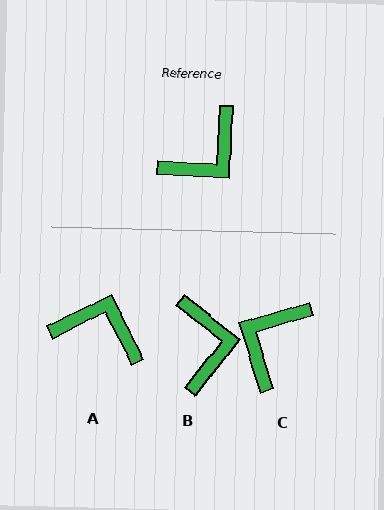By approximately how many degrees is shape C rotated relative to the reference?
Approximately 161 degrees clockwise.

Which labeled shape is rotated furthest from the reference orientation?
C, about 161 degrees away.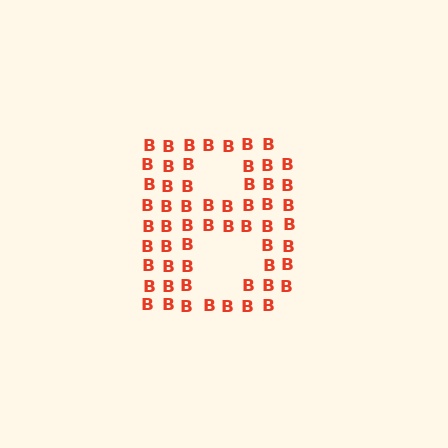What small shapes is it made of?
It is made of small letter B's.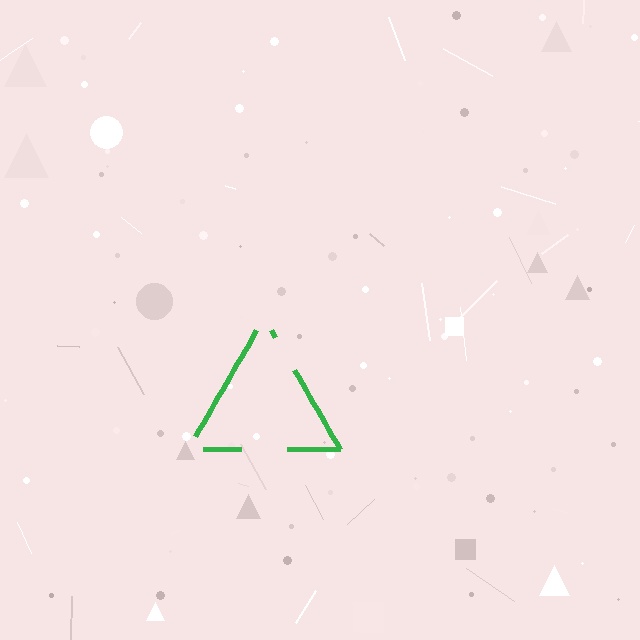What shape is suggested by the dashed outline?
The dashed outline suggests a triangle.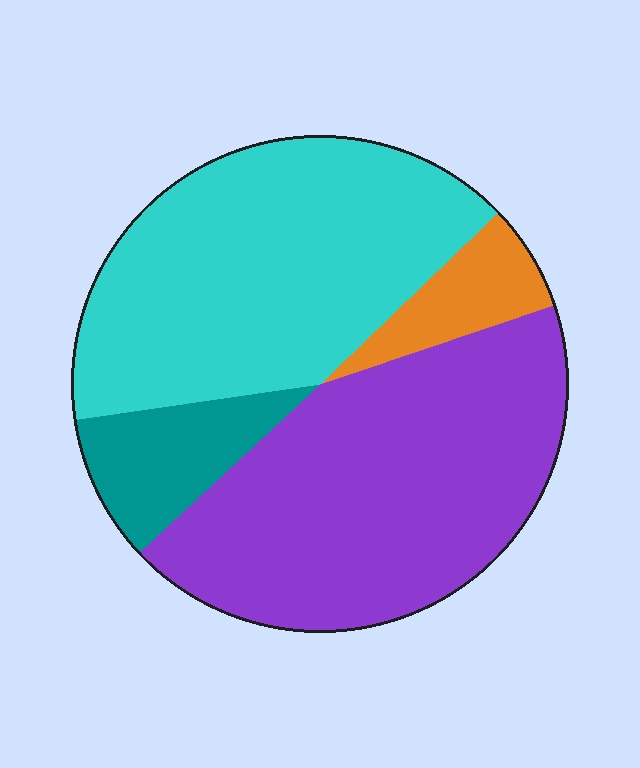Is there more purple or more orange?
Purple.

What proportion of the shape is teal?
Teal takes up about one tenth (1/10) of the shape.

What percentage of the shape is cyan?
Cyan takes up between a third and a half of the shape.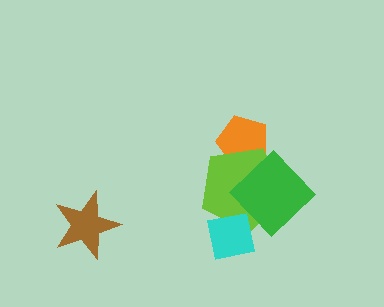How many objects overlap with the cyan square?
2 objects overlap with the cyan square.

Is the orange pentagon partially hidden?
Yes, it is partially covered by another shape.